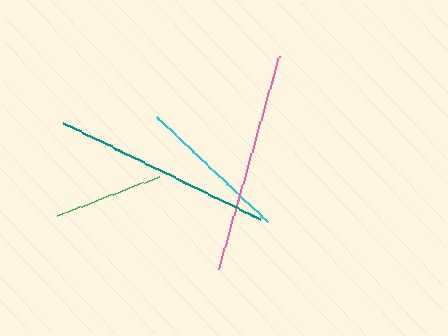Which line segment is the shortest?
The green line is the shortest at approximately 108 pixels.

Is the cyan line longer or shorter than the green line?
The cyan line is longer than the green line.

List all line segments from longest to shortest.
From longest to shortest: pink, teal, cyan, green.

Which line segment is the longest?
The pink line is the longest at approximately 222 pixels.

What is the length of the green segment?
The green segment is approximately 108 pixels long.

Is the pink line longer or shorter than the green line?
The pink line is longer than the green line.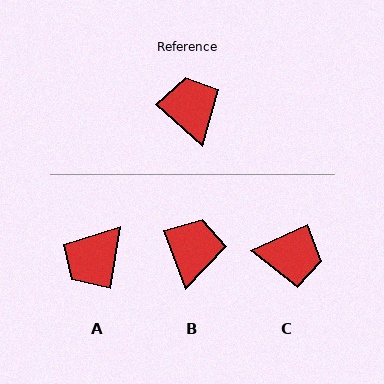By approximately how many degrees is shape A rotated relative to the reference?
Approximately 123 degrees counter-clockwise.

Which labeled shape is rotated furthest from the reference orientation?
A, about 123 degrees away.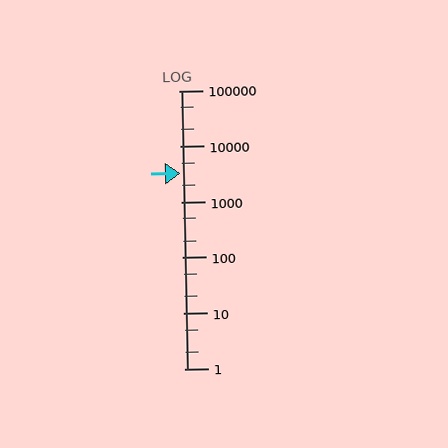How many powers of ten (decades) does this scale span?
The scale spans 5 decades, from 1 to 100000.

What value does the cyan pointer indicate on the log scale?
The pointer indicates approximately 3300.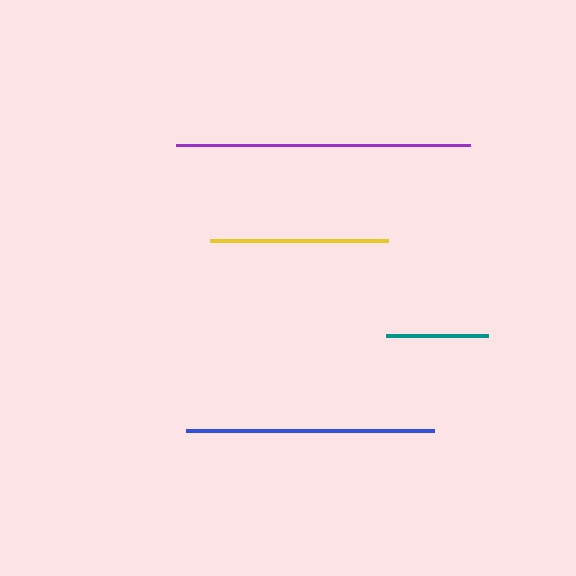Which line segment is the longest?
The purple line is the longest at approximately 293 pixels.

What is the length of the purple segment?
The purple segment is approximately 293 pixels long.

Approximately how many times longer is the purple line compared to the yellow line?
The purple line is approximately 1.7 times the length of the yellow line.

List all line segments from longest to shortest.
From longest to shortest: purple, blue, yellow, teal.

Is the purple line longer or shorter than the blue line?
The purple line is longer than the blue line.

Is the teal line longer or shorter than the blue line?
The blue line is longer than the teal line.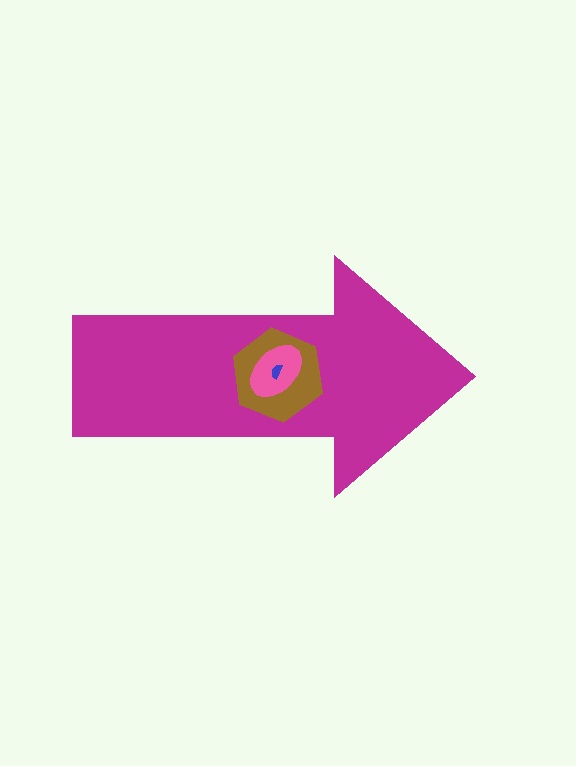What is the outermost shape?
The magenta arrow.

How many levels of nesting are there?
4.